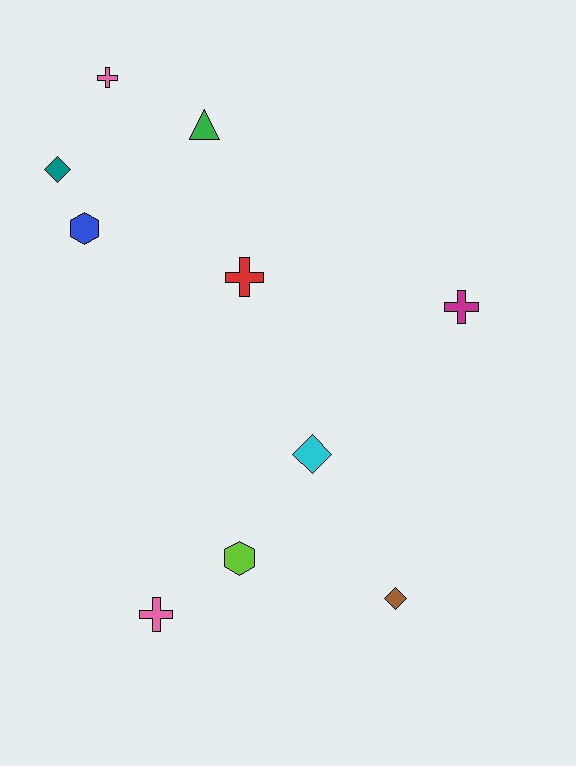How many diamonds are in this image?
There are 3 diamonds.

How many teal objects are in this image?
There is 1 teal object.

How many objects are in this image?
There are 10 objects.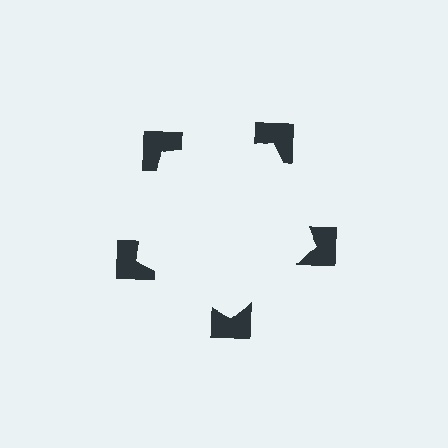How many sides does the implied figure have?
5 sides.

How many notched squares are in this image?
There are 5 — one at each vertex of the illusory pentagon.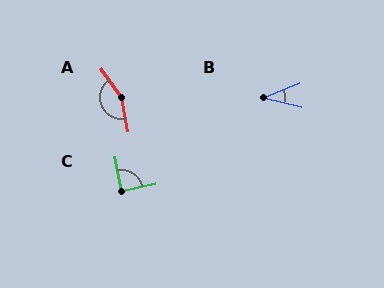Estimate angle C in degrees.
Approximately 90 degrees.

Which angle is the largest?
A, at approximately 156 degrees.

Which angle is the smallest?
B, at approximately 36 degrees.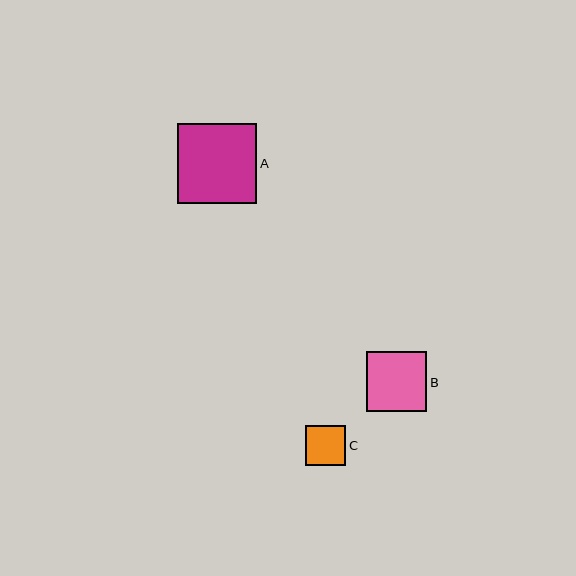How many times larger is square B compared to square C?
Square B is approximately 1.5 times the size of square C.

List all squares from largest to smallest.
From largest to smallest: A, B, C.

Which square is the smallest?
Square C is the smallest with a size of approximately 40 pixels.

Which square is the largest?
Square A is the largest with a size of approximately 80 pixels.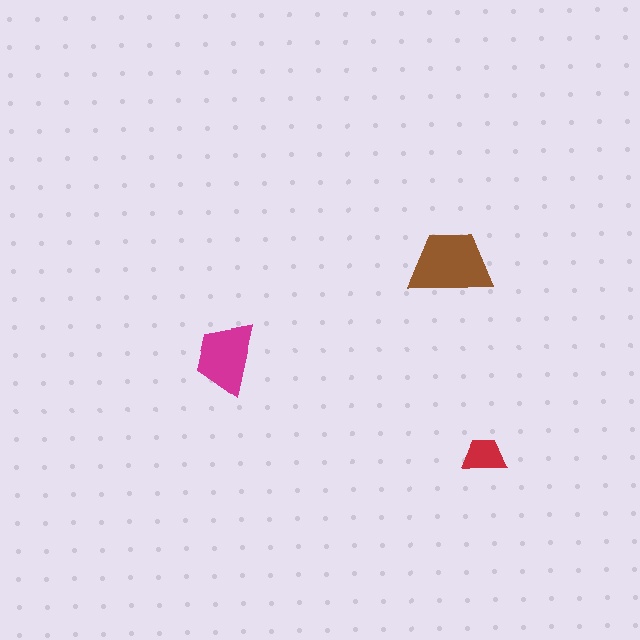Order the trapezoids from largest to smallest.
the brown one, the magenta one, the red one.